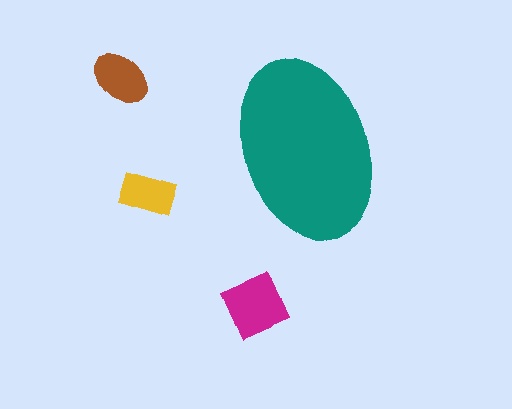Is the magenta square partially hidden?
No, the magenta square is fully visible.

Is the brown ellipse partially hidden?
No, the brown ellipse is fully visible.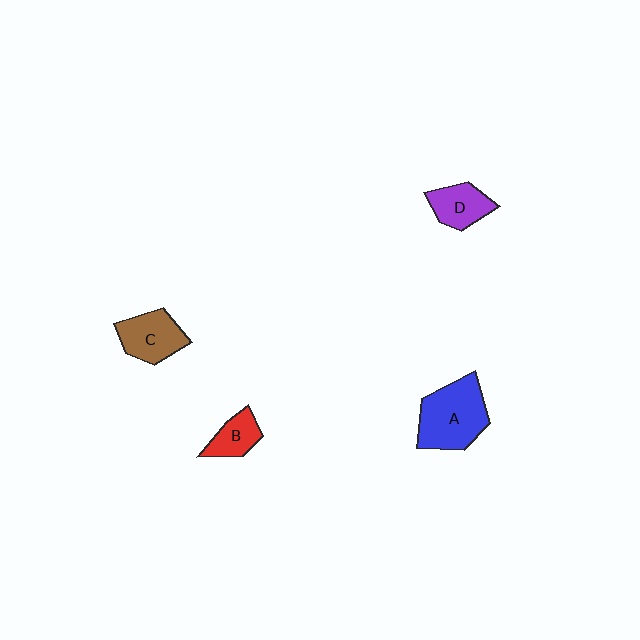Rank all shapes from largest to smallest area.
From largest to smallest: A (blue), C (brown), D (purple), B (red).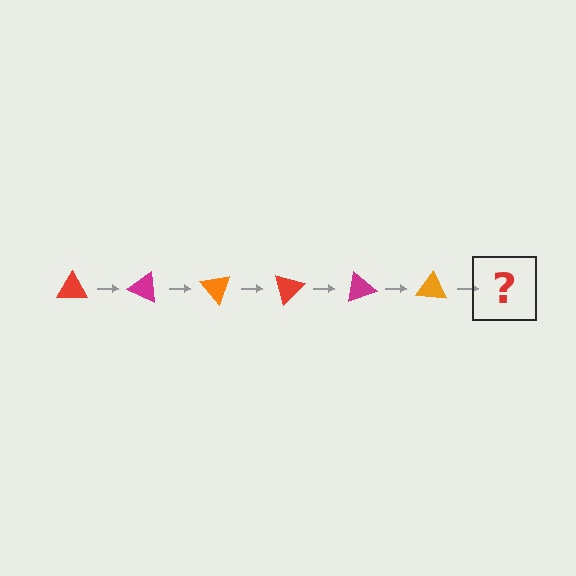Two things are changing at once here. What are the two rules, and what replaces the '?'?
The two rules are that it rotates 25 degrees each step and the color cycles through red, magenta, and orange. The '?' should be a red triangle, rotated 150 degrees from the start.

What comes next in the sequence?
The next element should be a red triangle, rotated 150 degrees from the start.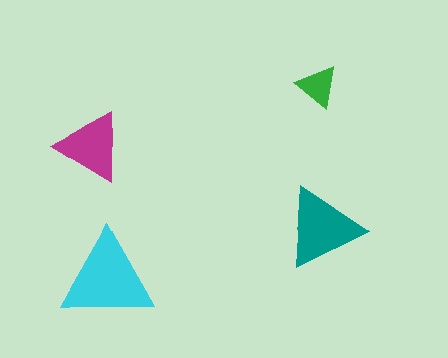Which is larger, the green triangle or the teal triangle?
The teal one.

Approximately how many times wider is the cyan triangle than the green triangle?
About 2 times wider.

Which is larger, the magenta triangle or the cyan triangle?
The cyan one.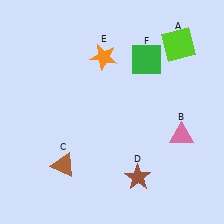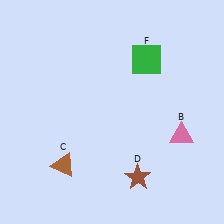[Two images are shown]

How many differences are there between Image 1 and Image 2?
There are 2 differences between the two images.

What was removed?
The orange star (E), the lime square (A) were removed in Image 2.